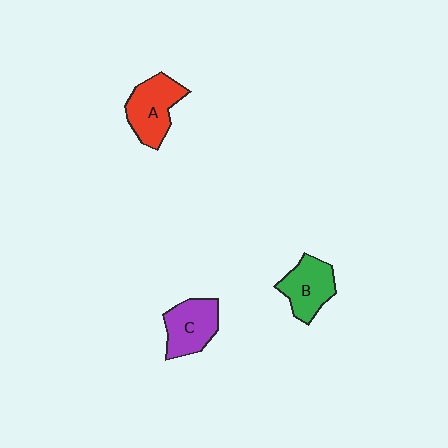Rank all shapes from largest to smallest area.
From largest to smallest: A (red), C (purple), B (green).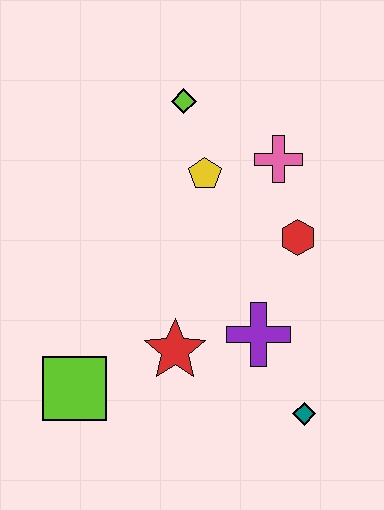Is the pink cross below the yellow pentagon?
No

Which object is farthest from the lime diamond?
The teal diamond is farthest from the lime diamond.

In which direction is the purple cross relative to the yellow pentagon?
The purple cross is below the yellow pentagon.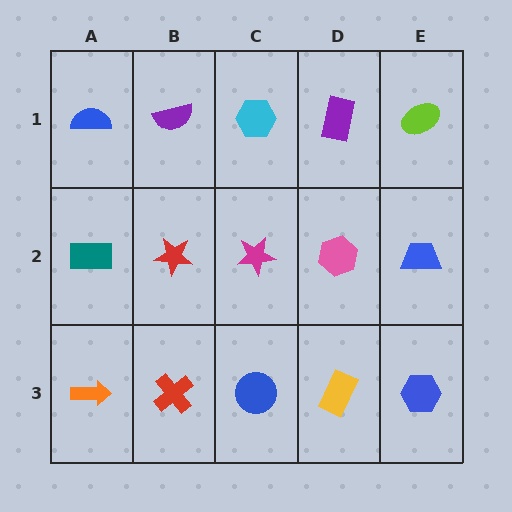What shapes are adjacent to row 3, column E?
A blue trapezoid (row 2, column E), a yellow rectangle (row 3, column D).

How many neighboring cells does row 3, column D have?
3.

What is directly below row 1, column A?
A teal rectangle.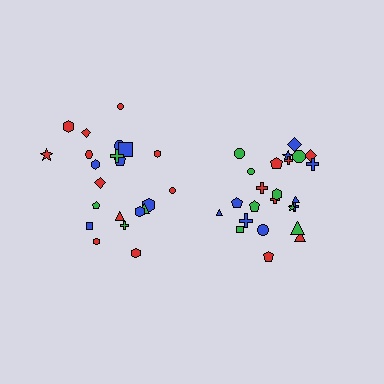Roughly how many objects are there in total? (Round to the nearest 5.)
Roughly 45 objects in total.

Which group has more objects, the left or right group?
The right group.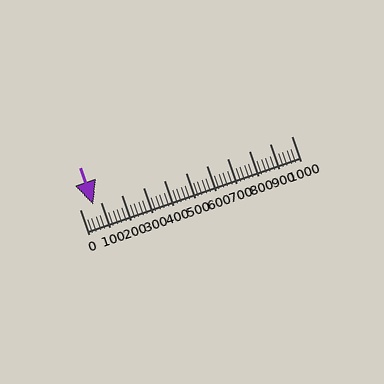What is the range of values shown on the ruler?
The ruler shows values from 0 to 1000.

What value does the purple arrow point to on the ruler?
The purple arrow points to approximately 65.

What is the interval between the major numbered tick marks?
The major tick marks are spaced 100 units apart.